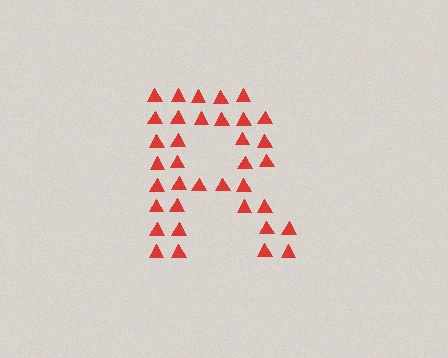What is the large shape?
The large shape is the letter R.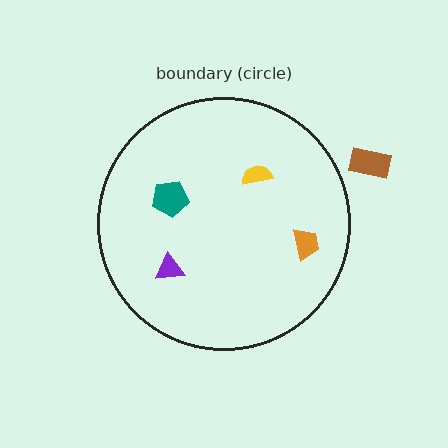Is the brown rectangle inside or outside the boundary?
Outside.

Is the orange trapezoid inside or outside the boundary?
Inside.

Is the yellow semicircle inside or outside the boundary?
Inside.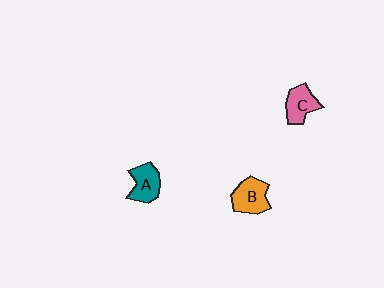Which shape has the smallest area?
Shape C (pink).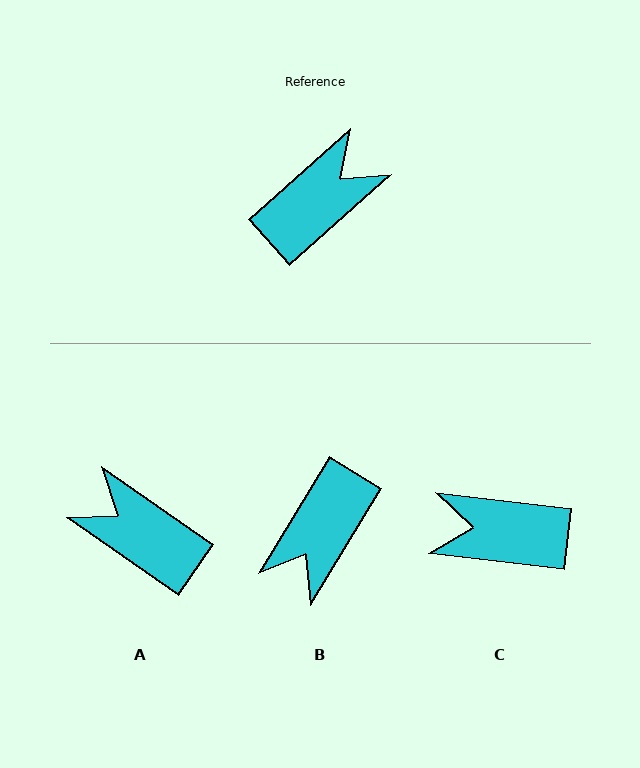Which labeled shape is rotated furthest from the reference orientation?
B, about 163 degrees away.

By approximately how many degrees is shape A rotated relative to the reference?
Approximately 104 degrees counter-clockwise.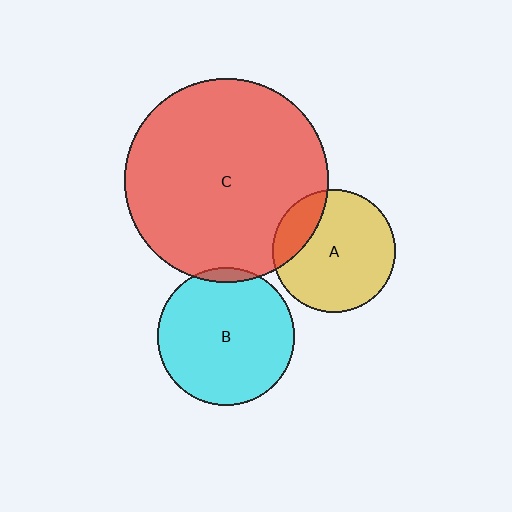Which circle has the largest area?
Circle C (red).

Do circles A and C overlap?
Yes.